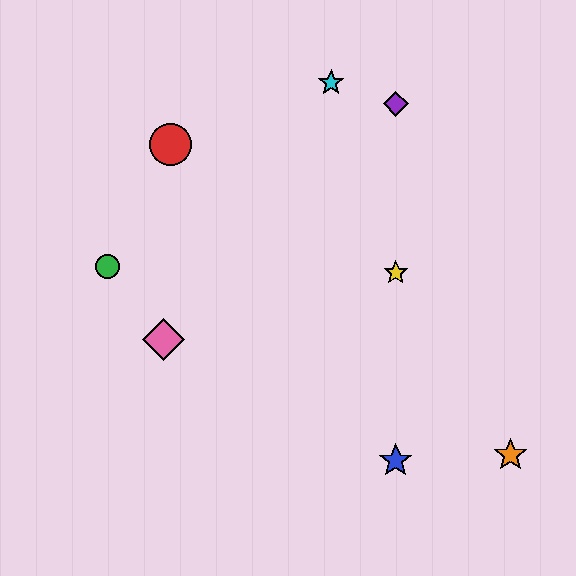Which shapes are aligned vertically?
The blue star, the yellow star, the purple diamond are aligned vertically.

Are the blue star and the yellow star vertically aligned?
Yes, both are at x≈396.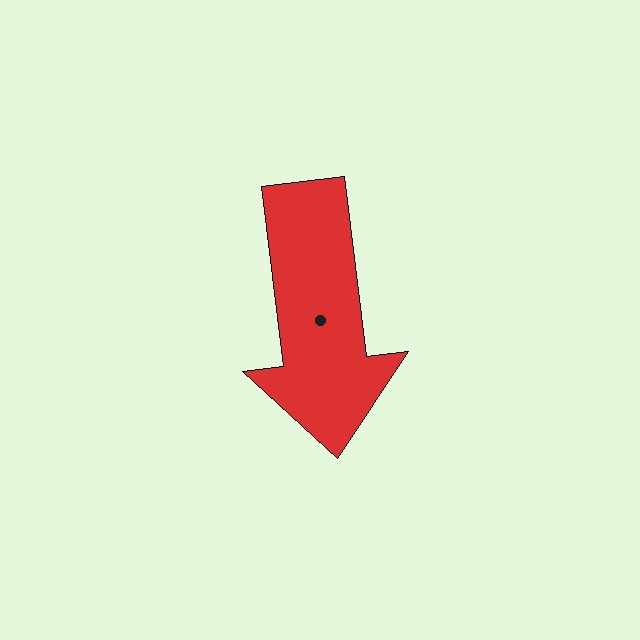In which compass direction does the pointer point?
South.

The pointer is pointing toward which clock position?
Roughly 6 o'clock.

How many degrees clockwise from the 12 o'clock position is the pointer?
Approximately 173 degrees.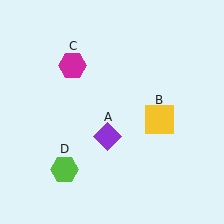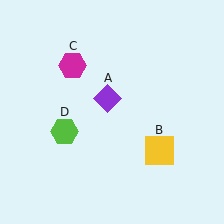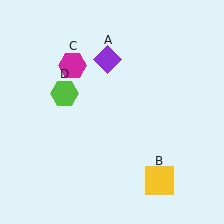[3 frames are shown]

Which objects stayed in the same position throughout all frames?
Magenta hexagon (object C) remained stationary.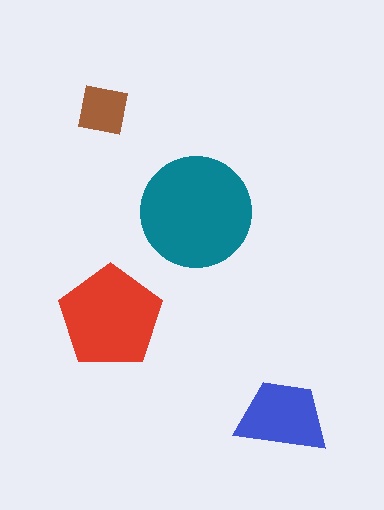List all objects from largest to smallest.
The teal circle, the red pentagon, the blue trapezoid, the brown square.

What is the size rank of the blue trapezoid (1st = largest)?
3rd.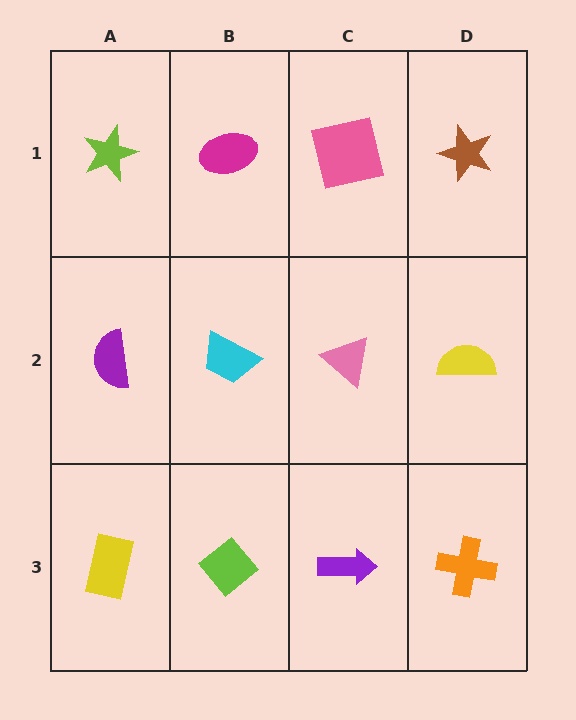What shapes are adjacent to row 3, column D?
A yellow semicircle (row 2, column D), a purple arrow (row 3, column C).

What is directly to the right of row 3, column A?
A lime diamond.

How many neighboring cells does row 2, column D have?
3.